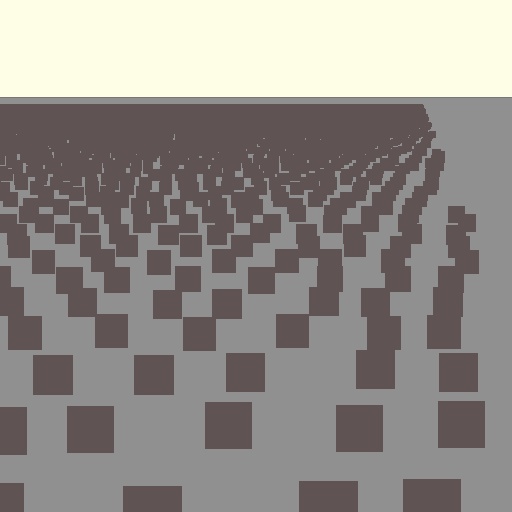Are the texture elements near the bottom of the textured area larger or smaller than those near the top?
Larger. Near the bottom, elements are closer to the viewer and appear at a bigger on-screen size.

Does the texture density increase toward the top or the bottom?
Density increases toward the top.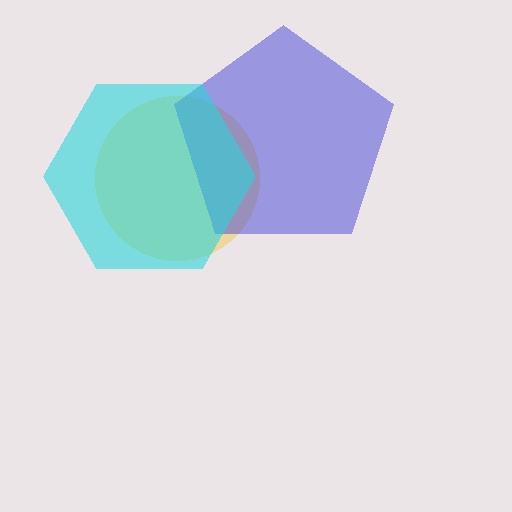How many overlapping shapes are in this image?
There are 3 overlapping shapes in the image.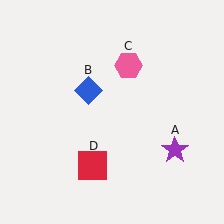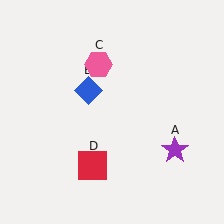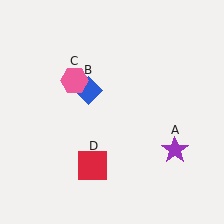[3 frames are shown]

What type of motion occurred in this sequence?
The pink hexagon (object C) rotated counterclockwise around the center of the scene.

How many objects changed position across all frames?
1 object changed position: pink hexagon (object C).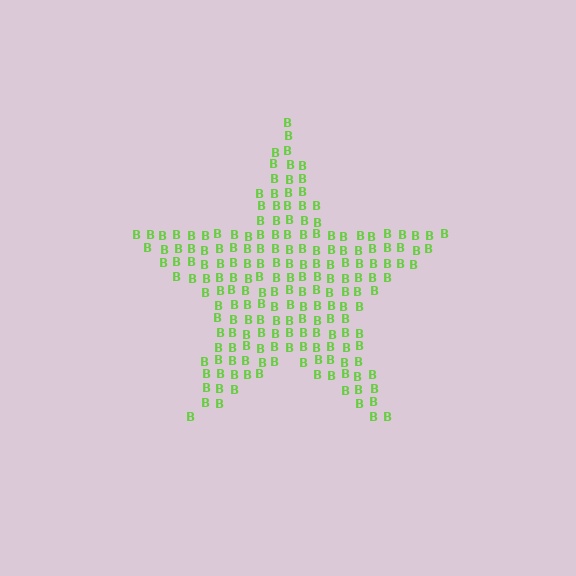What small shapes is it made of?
It is made of small letter B's.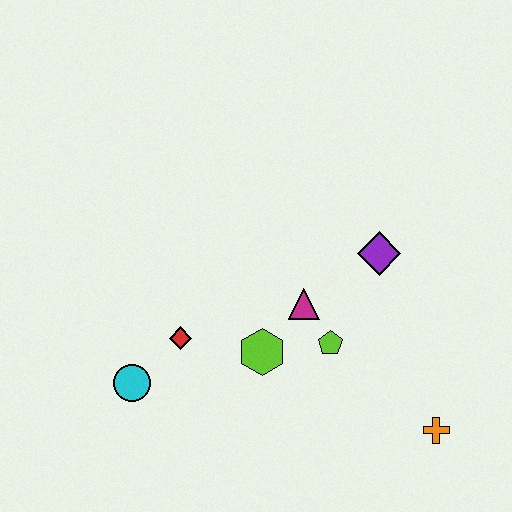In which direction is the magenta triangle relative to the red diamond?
The magenta triangle is to the right of the red diamond.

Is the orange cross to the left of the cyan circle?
No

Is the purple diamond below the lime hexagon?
No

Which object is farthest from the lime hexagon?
The orange cross is farthest from the lime hexagon.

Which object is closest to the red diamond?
The cyan circle is closest to the red diamond.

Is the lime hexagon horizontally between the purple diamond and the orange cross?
No